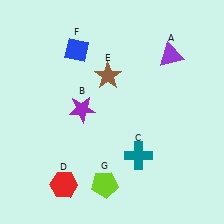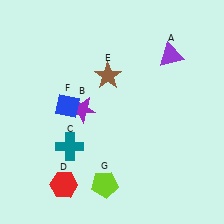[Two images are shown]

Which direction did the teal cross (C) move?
The teal cross (C) moved left.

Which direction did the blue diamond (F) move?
The blue diamond (F) moved down.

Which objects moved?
The objects that moved are: the teal cross (C), the blue diamond (F).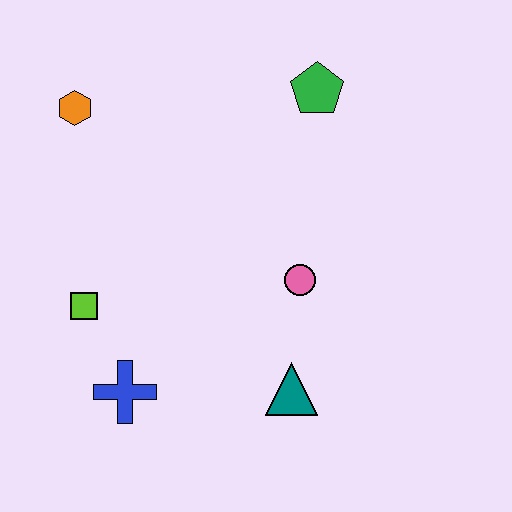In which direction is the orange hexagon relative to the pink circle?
The orange hexagon is to the left of the pink circle.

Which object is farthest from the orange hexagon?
The teal triangle is farthest from the orange hexagon.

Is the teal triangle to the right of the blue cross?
Yes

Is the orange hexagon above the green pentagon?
No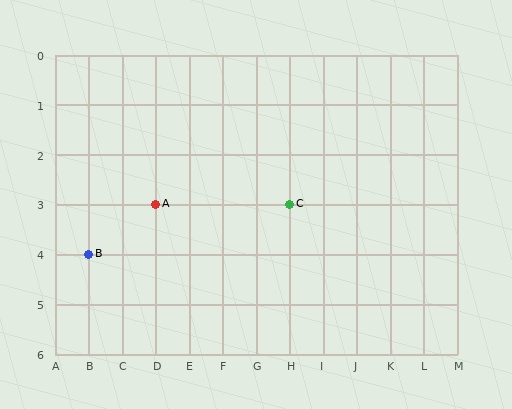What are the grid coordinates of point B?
Point B is at grid coordinates (B, 4).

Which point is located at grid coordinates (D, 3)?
Point A is at (D, 3).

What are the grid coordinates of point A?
Point A is at grid coordinates (D, 3).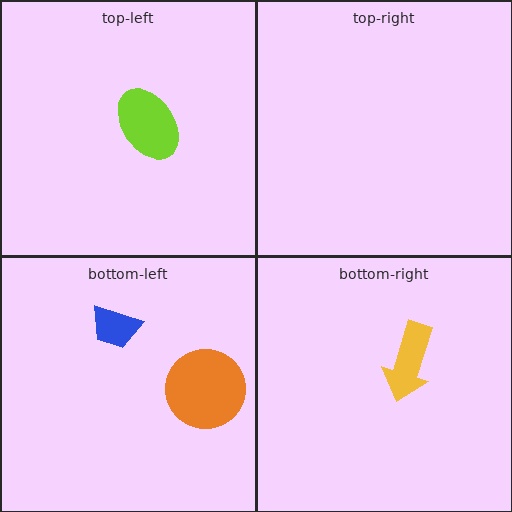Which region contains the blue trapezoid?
The bottom-left region.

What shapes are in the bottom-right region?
The yellow arrow.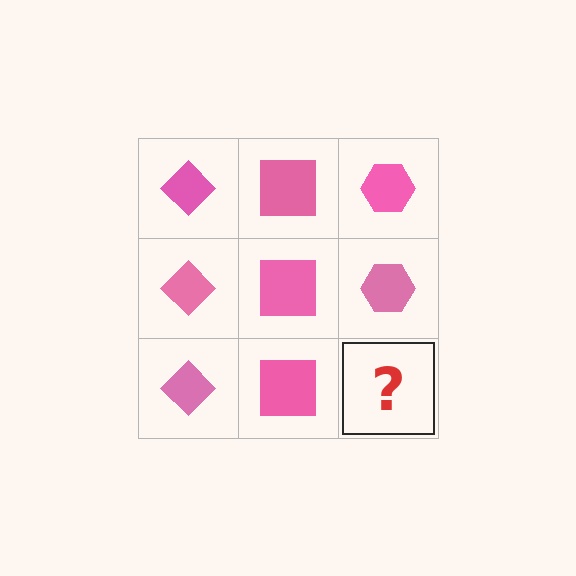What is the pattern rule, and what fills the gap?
The rule is that each column has a consistent shape. The gap should be filled with a pink hexagon.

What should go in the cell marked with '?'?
The missing cell should contain a pink hexagon.